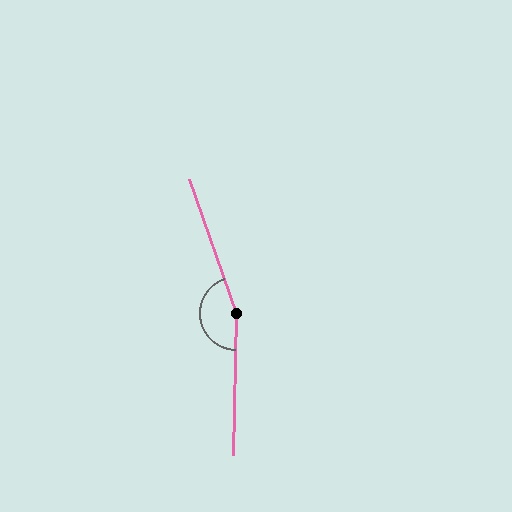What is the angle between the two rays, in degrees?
Approximately 159 degrees.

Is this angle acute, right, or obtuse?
It is obtuse.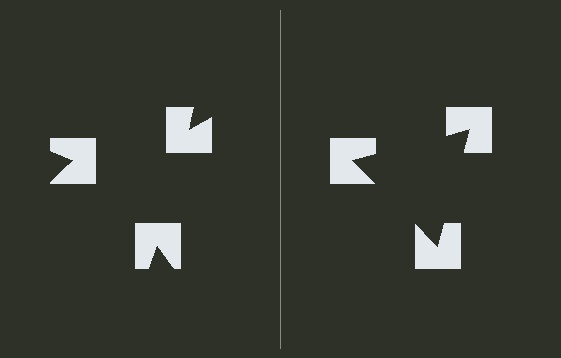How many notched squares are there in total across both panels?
6 — 3 on each side.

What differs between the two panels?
The notched squares are positioned identically on both sides; only the wedge orientations differ. On the right they align to a triangle; on the left they are misaligned.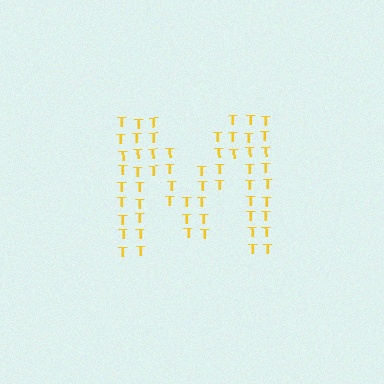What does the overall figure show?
The overall figure shows the letter M.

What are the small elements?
The small elements are letter T's.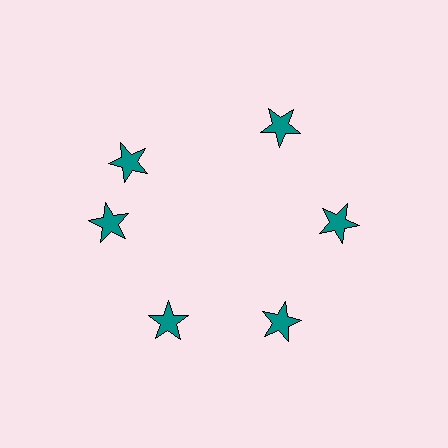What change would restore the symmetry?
The symmetry would be restored by rotating it back into even spacing with its neighbors so that all 6 stars sit at equal angles and equal distance from the center.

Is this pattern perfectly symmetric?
No. The 6 teal stars are arranged in a ring, but one element near the 11 o'clock position is rotated out of alignment along the ring, breaking the 6-fold rotational symmetry.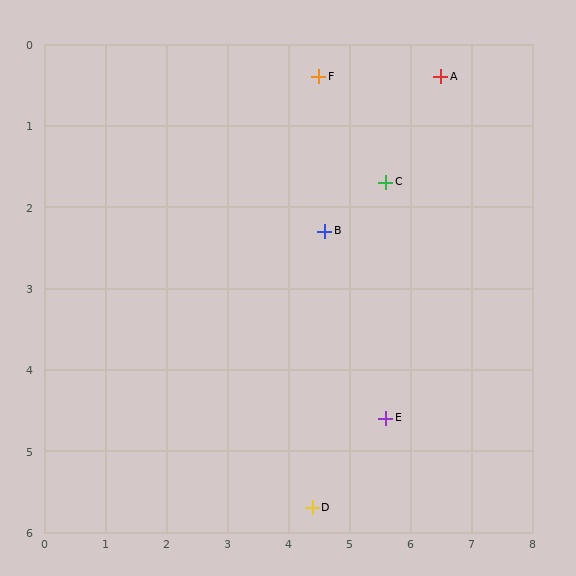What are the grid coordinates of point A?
Point A is at approximately (6.5, 0.4).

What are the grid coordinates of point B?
Point B is at approximately (4.6, 2.3).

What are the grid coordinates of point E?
Point E is at approximately (5.6, 4.6).